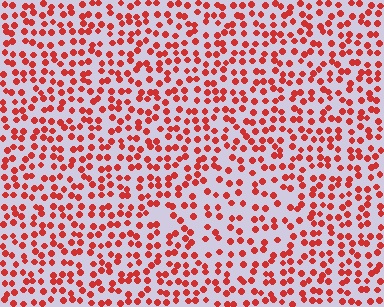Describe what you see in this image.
The image contains small red elements arranged at two different densities. A diamond-shaped region is visible where the elements are less densely packed than the surrounding area.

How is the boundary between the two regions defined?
The boundary is defined by a change in element density (approximately 1.5x ratio). All elements are the same color, size, and shape.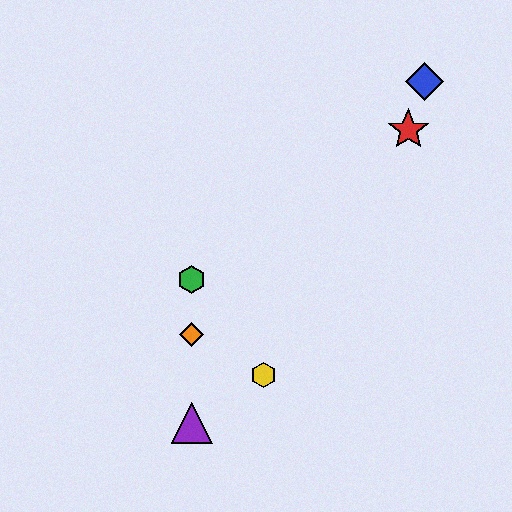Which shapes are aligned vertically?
The green hexagon, the purple triangle, the orange diamond are aligned vertically.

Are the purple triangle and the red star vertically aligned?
No, the purple triangle is at x≈192 and the red star is at x≈408.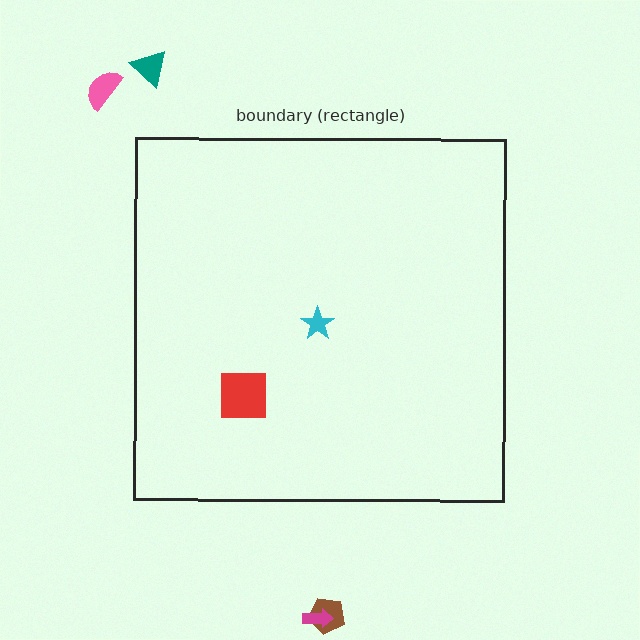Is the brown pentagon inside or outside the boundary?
Outside.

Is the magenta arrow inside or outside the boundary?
Outside.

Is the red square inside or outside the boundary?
Inside.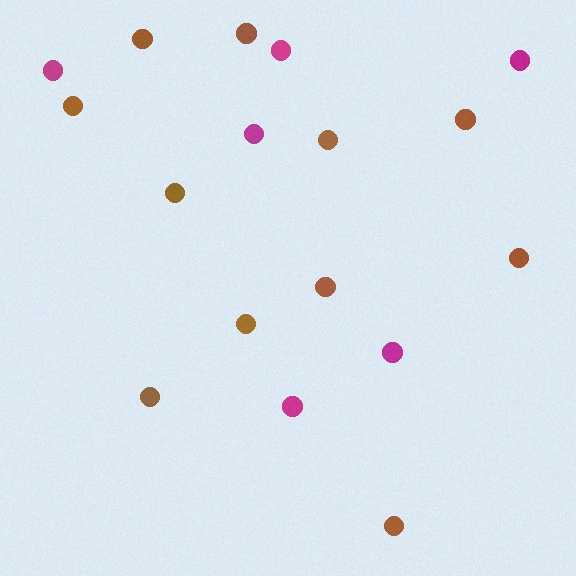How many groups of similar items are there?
There are 2 groups: one group of brown circles (11) and one group of magenta circles (6).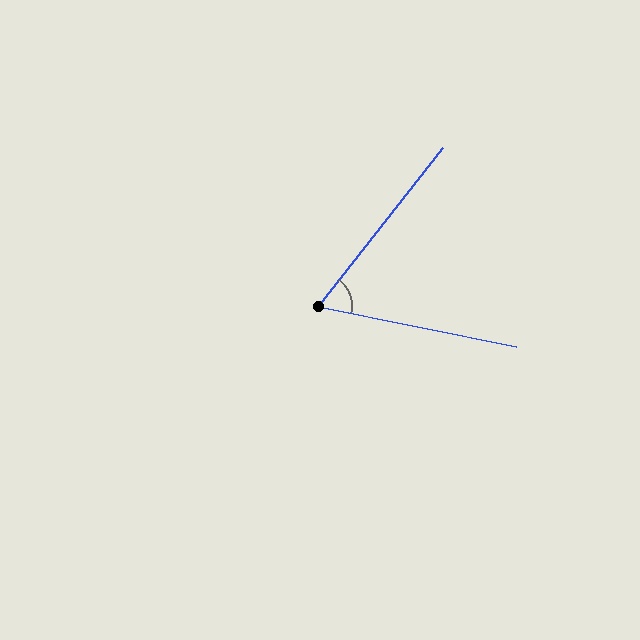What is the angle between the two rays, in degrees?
Approximately 63 degrees.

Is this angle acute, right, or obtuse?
It is acute.